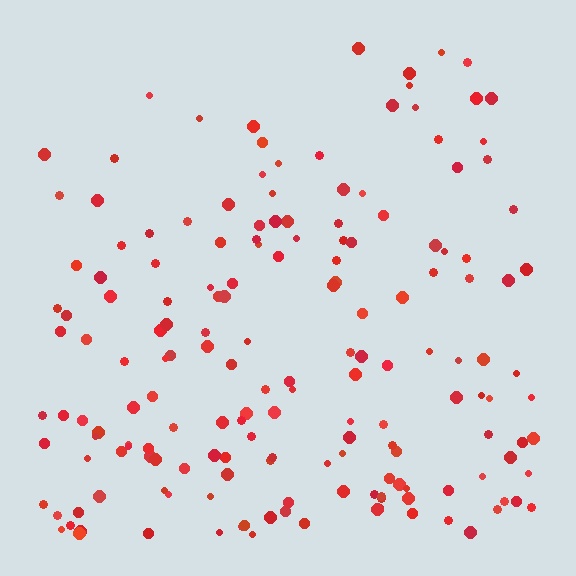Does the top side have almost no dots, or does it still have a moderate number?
Still a moderate number, just noticeably fewer than the bottom.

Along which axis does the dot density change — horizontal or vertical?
Vertical.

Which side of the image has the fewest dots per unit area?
The top.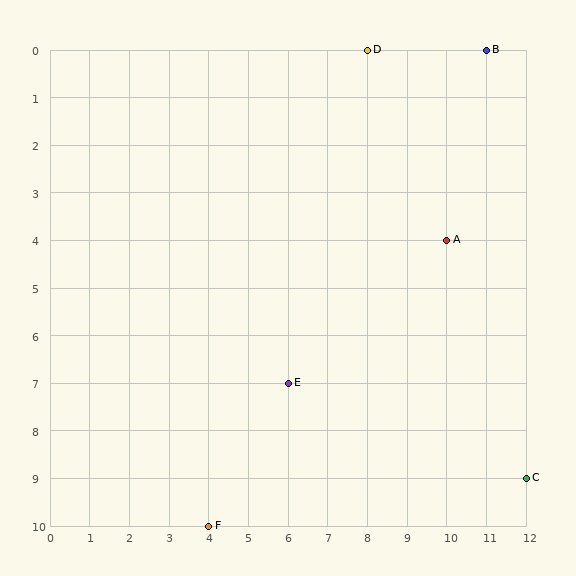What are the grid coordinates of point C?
Point C is at grid coordinates (12, 9).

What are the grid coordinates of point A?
Point A is at grid coordinates (10, 4).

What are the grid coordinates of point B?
Point B is at grid coordinates (11, 0).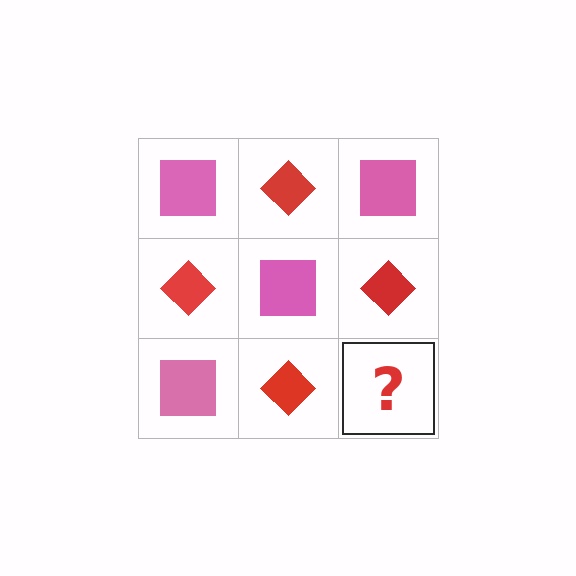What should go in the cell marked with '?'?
The missing cell should contain a pink square.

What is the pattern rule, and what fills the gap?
The rule is that it alternates pink square and red diamond in a checkerboard pattern. The gap should be filled with a pink square.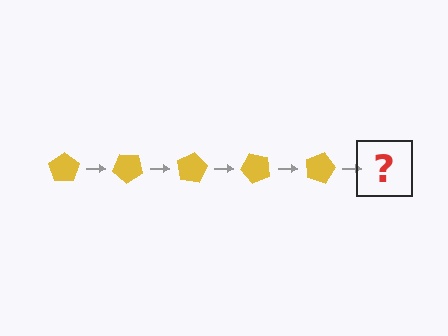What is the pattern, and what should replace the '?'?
The pattern is that the pentagon rotates 40 degrees each step. The '?' should be a yellow pentagon rotated 200 degrees.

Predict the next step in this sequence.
The next step is a yellow pentagon rotated 200 degrees.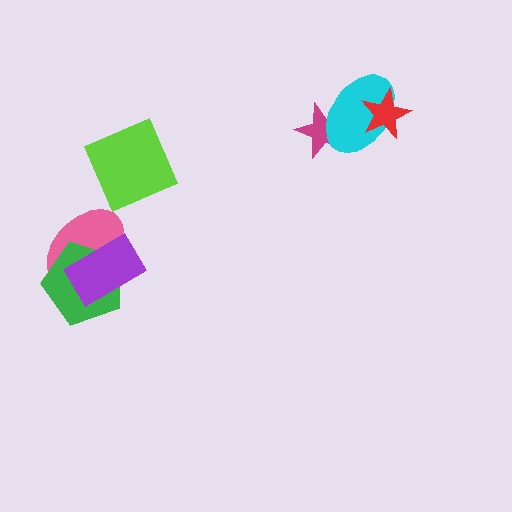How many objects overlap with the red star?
1 object overlaps with the red star.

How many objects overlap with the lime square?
0 objects overlap with the lime square.